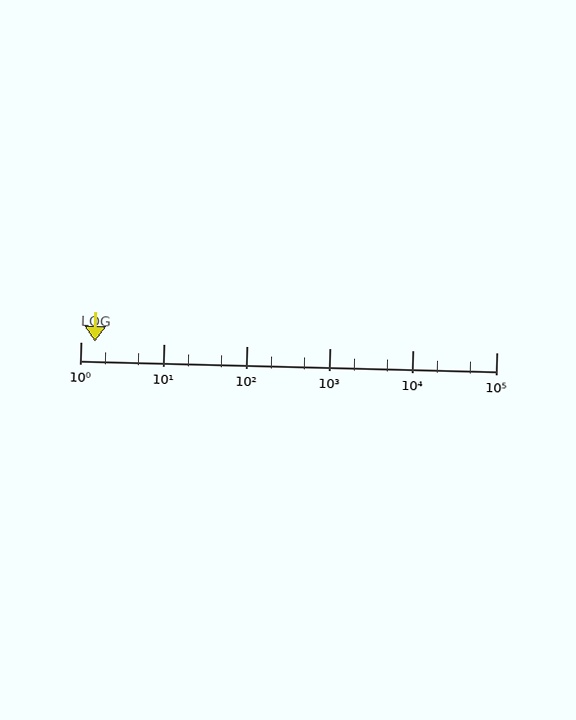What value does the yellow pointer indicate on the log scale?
The pointer indicates approximately 1.5.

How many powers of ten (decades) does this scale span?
The scale spans 5 decades, from 1 to 100000.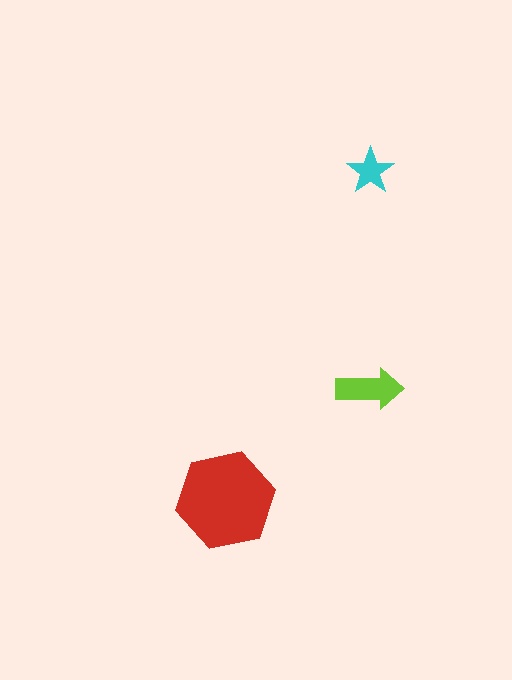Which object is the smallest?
The cyan star.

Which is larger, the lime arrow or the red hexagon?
The red hexagon.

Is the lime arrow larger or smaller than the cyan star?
Larger.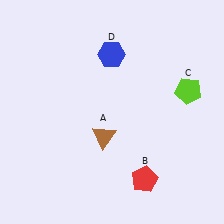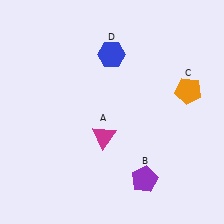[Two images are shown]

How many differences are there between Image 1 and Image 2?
There are 3 differences between the two images.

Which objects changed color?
A changed from brown to magenta. B changed from red to purple. C changed from lime to orange.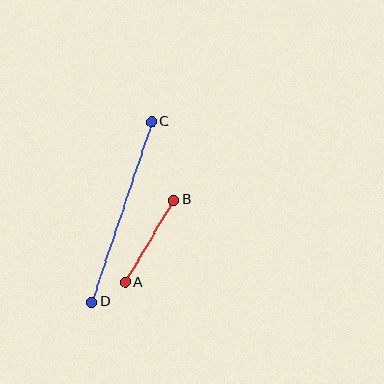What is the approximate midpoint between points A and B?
The midpoint is at approximately (150, 241) pixels.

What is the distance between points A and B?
The distance is approximately 95 pixels.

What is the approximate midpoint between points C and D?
The midpoint is at approximately (122, 212) pixels.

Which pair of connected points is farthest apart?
Points C and D are farthest apart.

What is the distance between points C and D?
The distance is approximately 190 pixels.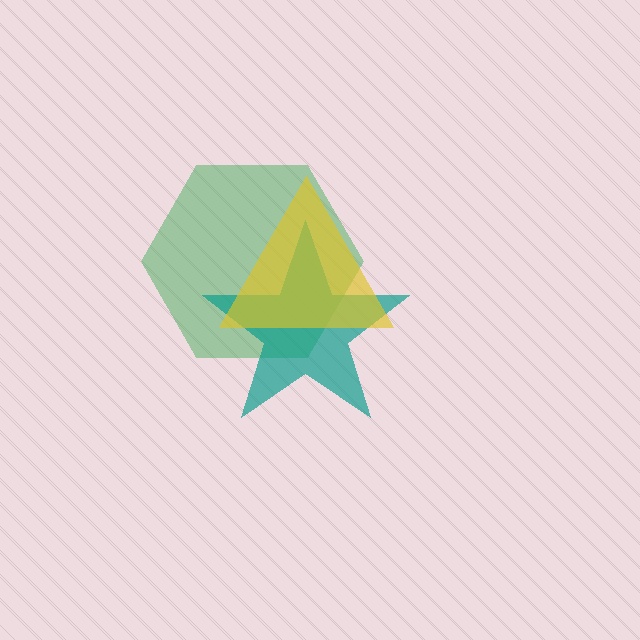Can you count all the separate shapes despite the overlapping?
Yes, there are 3 separate shapes.